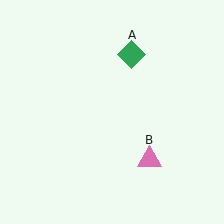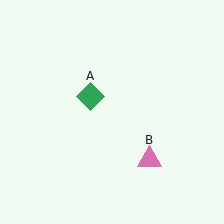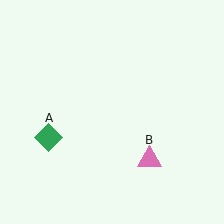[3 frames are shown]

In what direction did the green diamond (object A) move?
The green diamond (object A) moved down and to the left.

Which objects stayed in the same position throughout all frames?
Pink triangle (object B) remained stationary.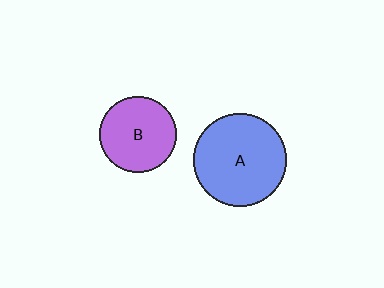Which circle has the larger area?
Circle A (blue).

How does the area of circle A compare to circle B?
Approximately 1.5 times.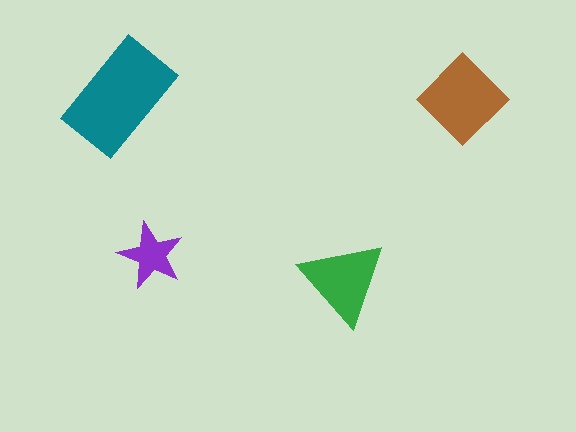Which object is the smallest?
The purple star.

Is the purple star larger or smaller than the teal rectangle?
Smaller.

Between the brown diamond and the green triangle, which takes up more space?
The brown diamond.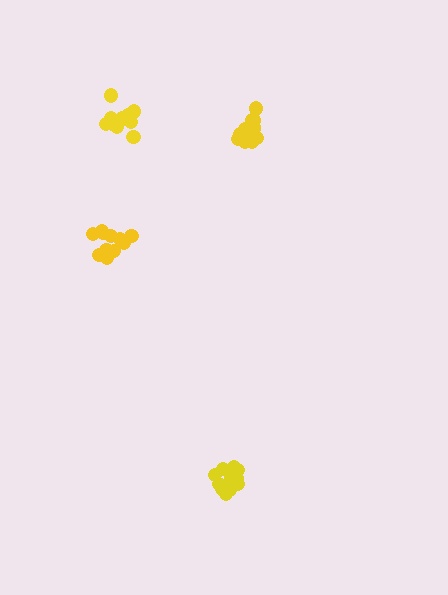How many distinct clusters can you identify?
There are 4 distinct clusters.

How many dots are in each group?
Group 1: 14 dots, Group 2: 13 dots, Group 3: 13 dots, Group 4: 15 dots (55 total).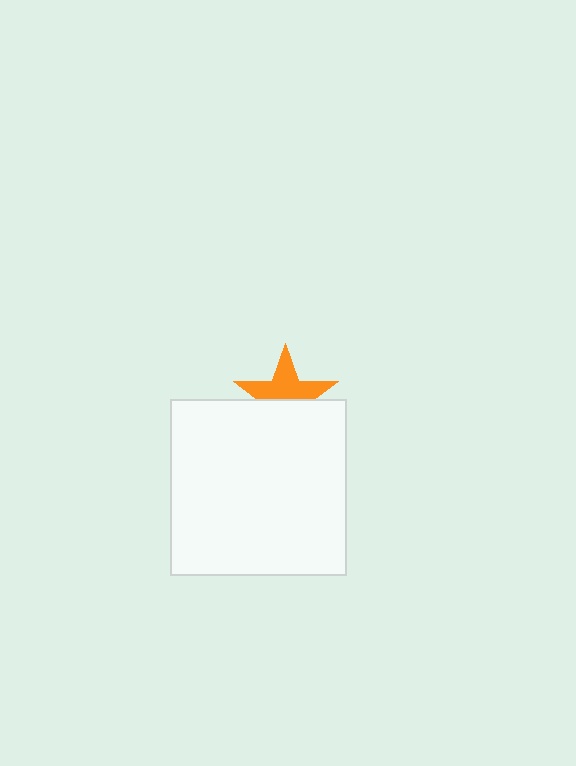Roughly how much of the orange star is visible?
About half of it is visible (roughly 55%).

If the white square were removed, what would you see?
You would see the complete orange star.